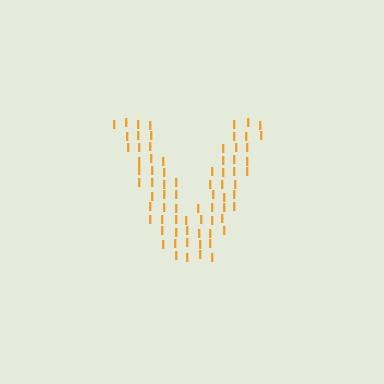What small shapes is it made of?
It is made of small letter I's.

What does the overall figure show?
The overall figure shows the letter V.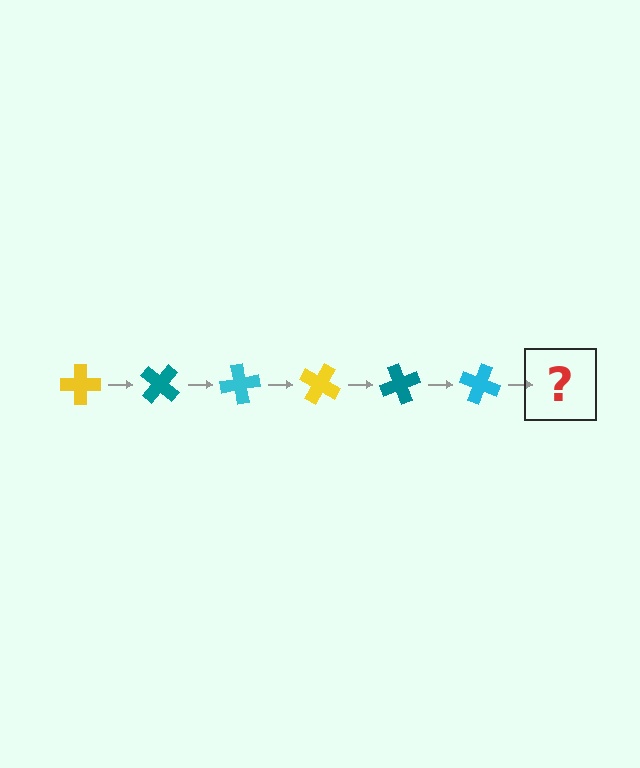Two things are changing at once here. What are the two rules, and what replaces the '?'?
The two rules are that it rotates 40 degrees each step and the color cycles through yellow, teal, and cyan. The '?' should be a yellow cross, rotated 240 degrees from the start.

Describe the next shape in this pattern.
It should be a yellow cross, rotated 240 degrees from the start.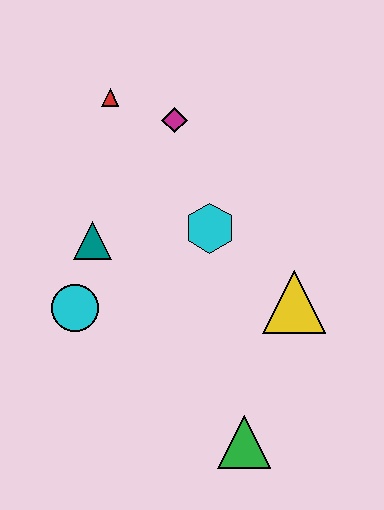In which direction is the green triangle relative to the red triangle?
The green triangle is below the red triangle.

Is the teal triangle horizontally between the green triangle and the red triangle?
No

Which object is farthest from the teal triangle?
The green triangle is farthest from the teal triangle.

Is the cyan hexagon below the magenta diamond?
Yes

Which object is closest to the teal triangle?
The cyan circle is closest to the teal triangle.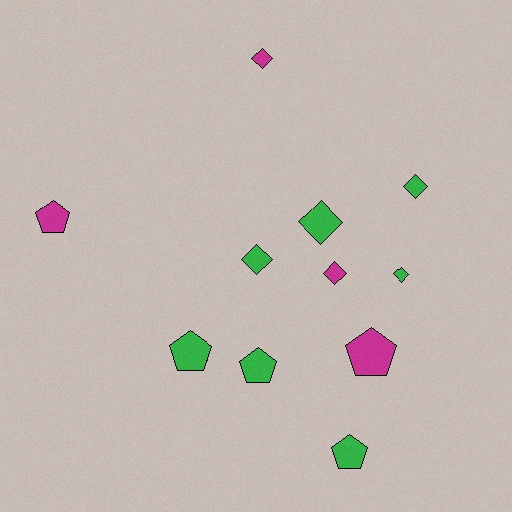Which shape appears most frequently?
Diamond, with 6 objects.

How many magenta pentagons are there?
There are 2 magenta pentagons.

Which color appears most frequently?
Green, with 7 objects.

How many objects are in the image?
There are 11 objects.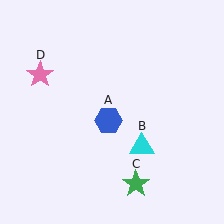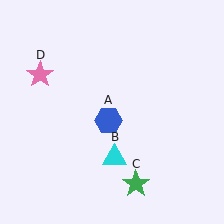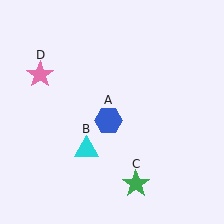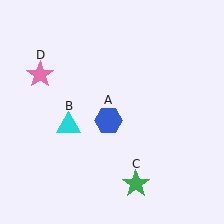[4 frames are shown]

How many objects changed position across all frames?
1 object changed position: cyan triangle (object B).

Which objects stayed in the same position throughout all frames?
Blue hexagon (object A) and green star (object C) and pink star (object D) remained stationary.